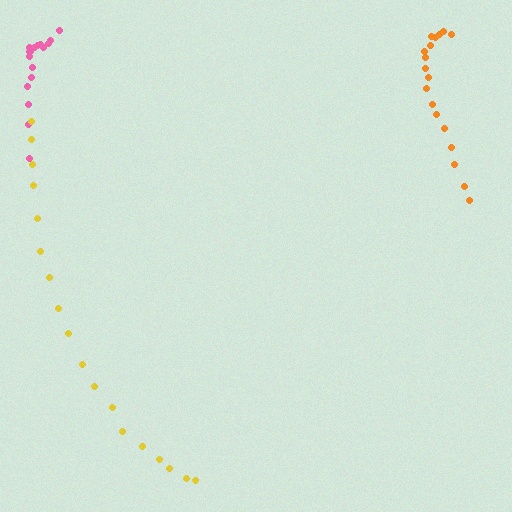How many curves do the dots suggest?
There are 3 distinct paths.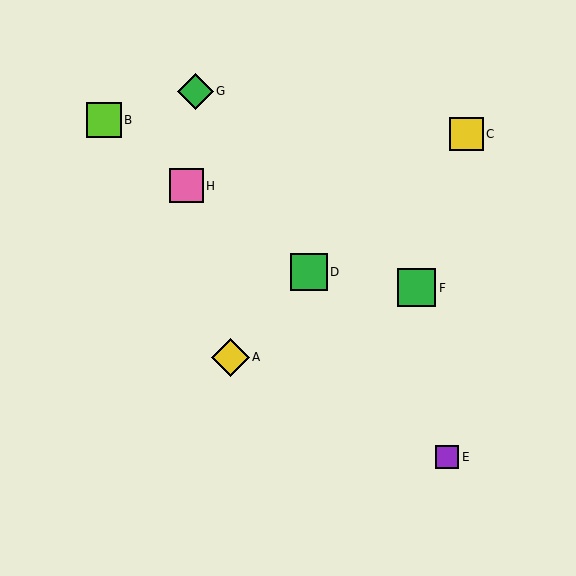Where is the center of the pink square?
The center of the pink square is at (186, 186).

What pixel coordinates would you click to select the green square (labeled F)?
Click at (417, 288) to select the green square F.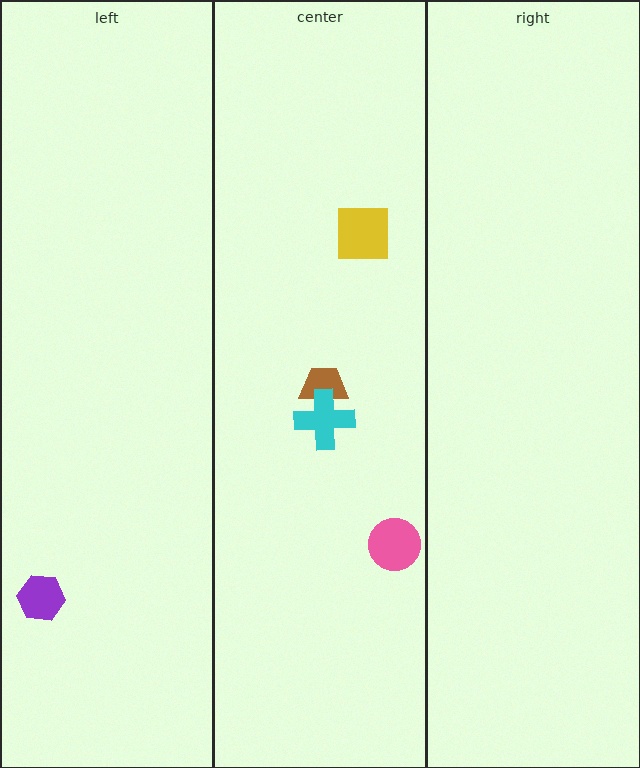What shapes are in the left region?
The purple hexagon.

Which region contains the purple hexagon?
The left region.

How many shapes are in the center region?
4.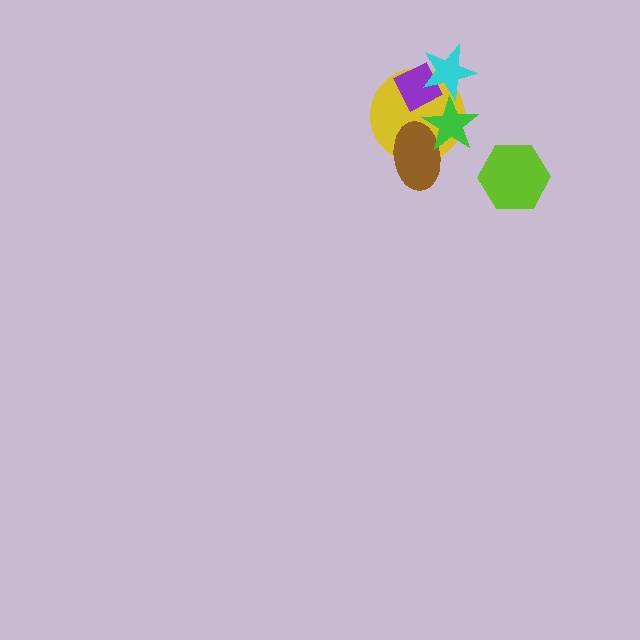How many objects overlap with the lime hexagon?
0 objects overlap with the lime hexagon.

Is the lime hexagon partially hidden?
No, no other shape covers it.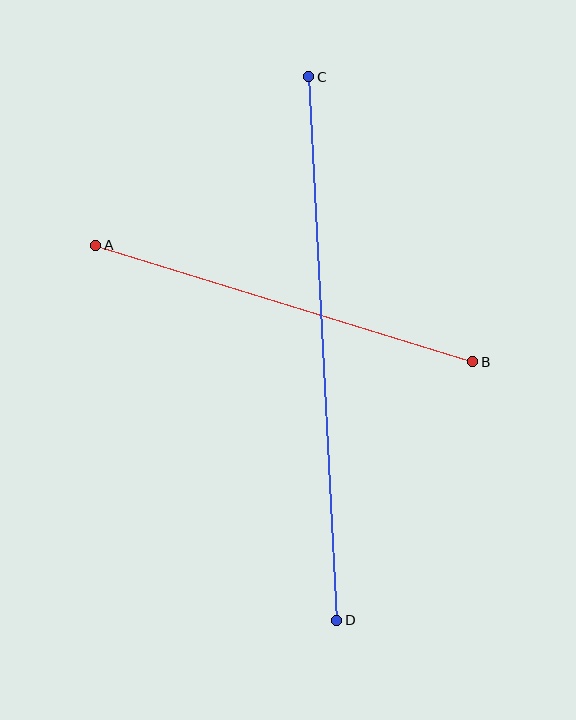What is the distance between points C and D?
The distance is approximately 544 pixels.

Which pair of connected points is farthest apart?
Points C and D are farthest apart.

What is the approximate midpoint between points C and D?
The midpoint is at approximately (323, 349) pixels.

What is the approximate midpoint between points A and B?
The midpoint is at approximately (284, 304) pixels.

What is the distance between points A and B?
The distance is approximately 395 pixels.